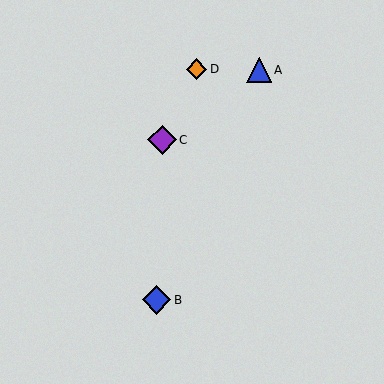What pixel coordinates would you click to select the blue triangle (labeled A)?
Click at (259, 70) to select the blue triangle A.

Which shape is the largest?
The blue diamond (labeled B) is the largest.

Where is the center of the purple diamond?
The center of the purple diamond is at (162, 140).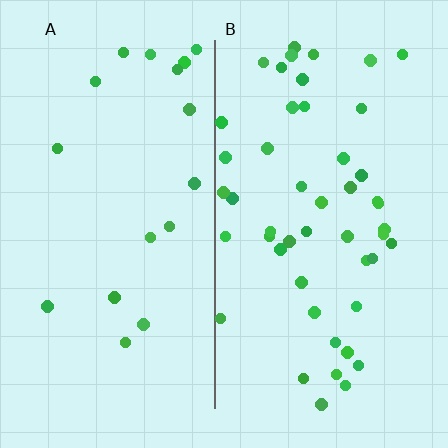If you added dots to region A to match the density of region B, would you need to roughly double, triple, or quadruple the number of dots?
Approximately triple.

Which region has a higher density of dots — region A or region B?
B (the right).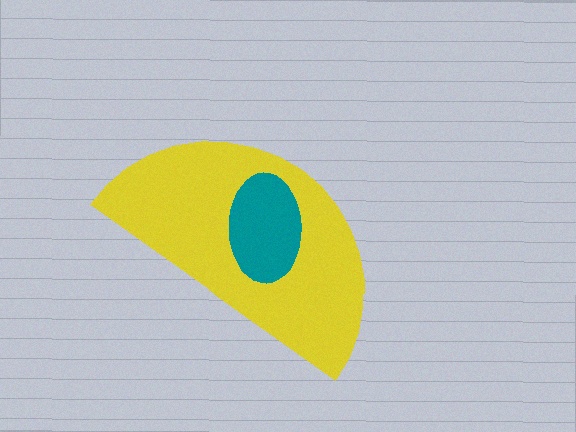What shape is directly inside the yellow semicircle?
The teal ellipse.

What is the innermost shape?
The teal ellipse.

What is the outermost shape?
The yellow semicircle.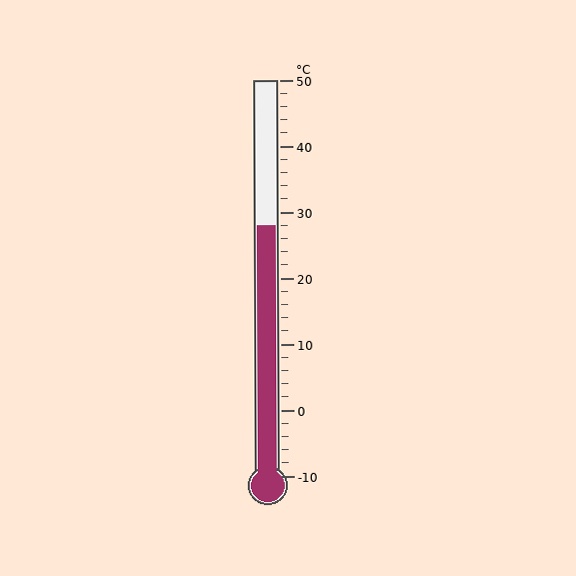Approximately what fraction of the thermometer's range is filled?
The thermometer is filled to approximately 65% of its range.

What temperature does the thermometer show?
The thermometer shows approximately 28°C.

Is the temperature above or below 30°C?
The temperature is below 30°C.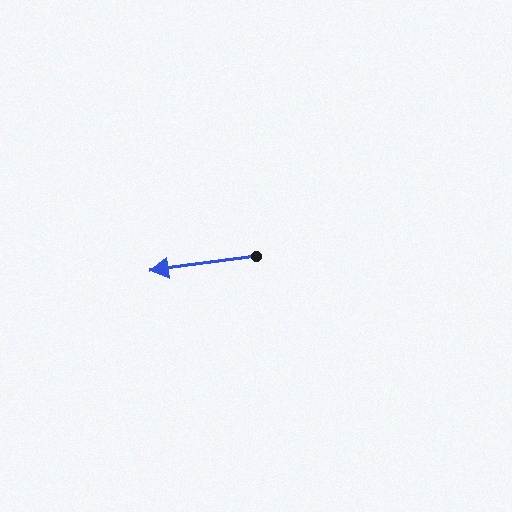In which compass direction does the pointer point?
West.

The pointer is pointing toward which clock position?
Roughly 9 o'clock.